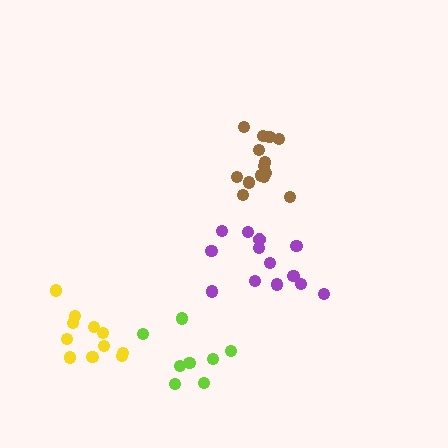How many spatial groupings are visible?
There are 4 spatial groupings.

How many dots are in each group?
Group 1: 11 dots, Group 2: 13 dots, Group 3: 14 dots, Group 4: 8 dots (46 total).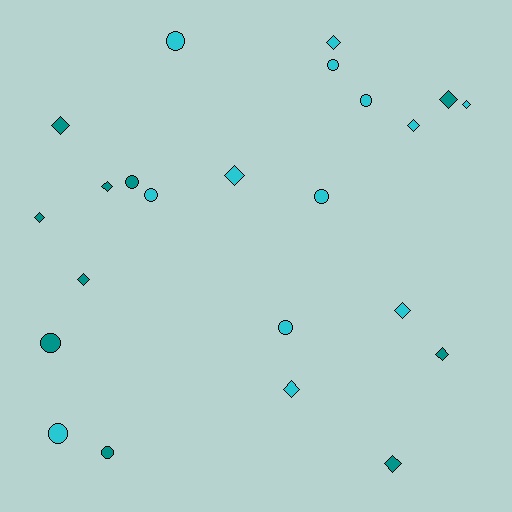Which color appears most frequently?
Cyan, with 13 objects.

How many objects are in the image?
There are 23 objects.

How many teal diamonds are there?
There are 7 teal diamonds.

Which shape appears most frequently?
Diamond, with 13 objects.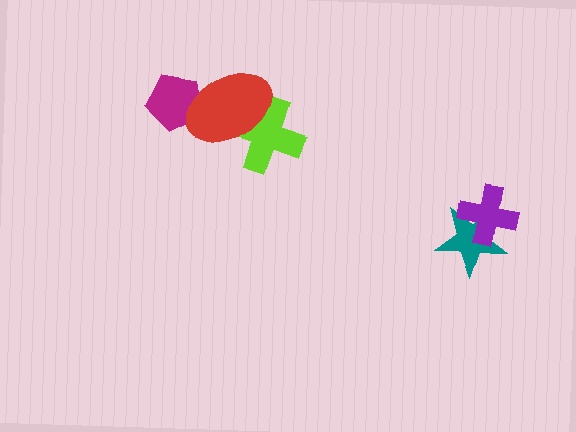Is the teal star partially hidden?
Yes, it is partially covered by another shape.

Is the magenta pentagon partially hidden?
Yes, it is partially covered by another shape.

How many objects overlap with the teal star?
1 object overlaps with the teal star.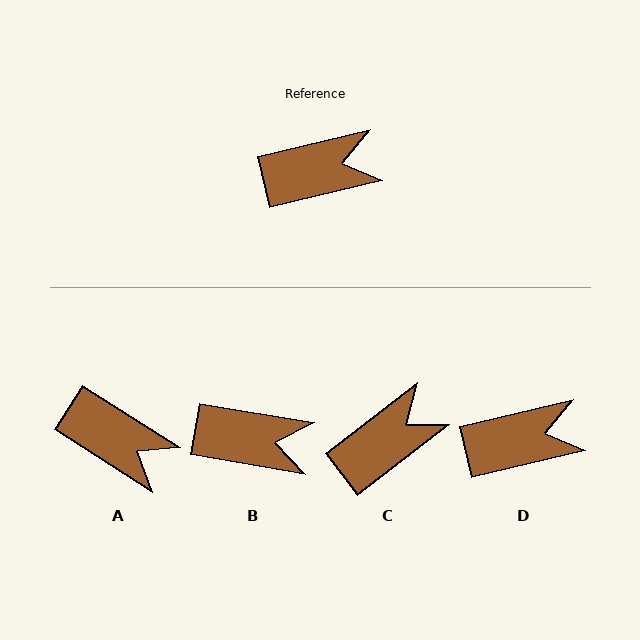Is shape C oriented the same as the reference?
No, it is off by about 24 degrees.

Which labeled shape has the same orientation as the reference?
D.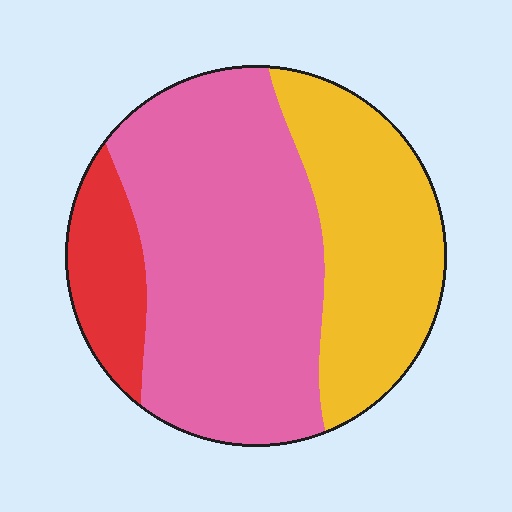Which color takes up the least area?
Red, at roughly 10%.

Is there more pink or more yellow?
Pink.